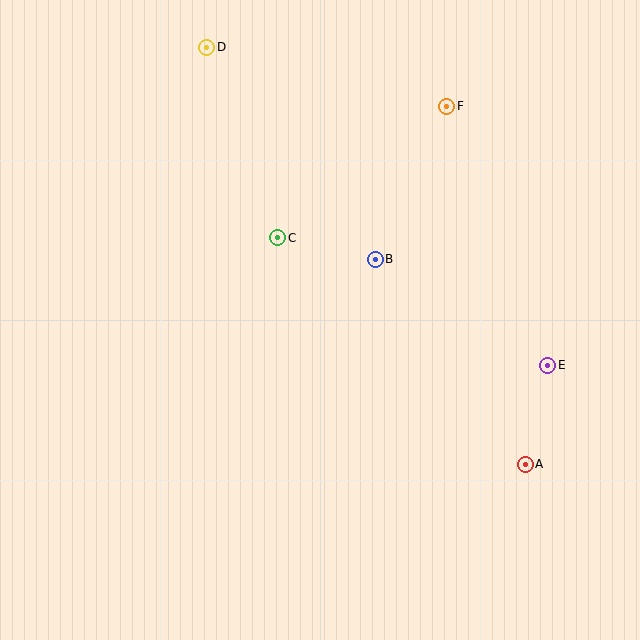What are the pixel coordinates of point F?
Point F is at (447, 106).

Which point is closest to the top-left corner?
Point D is closest to the top-left corner.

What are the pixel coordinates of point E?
Point E is at (548, 365).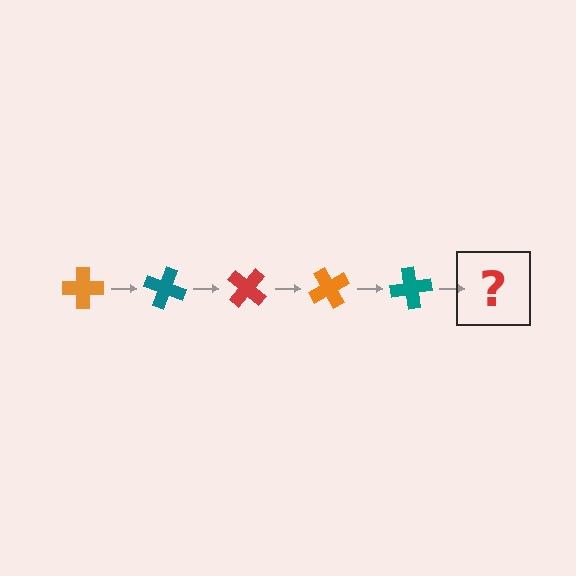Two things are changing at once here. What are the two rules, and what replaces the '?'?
The two rules are that it rotates 20 degrees each step and the color cycles through orange, teal, and red. The '?' should be a red cross, rotated 100 degrees from the start.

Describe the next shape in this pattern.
It should be a red cross, rotated 100 degrees from the start.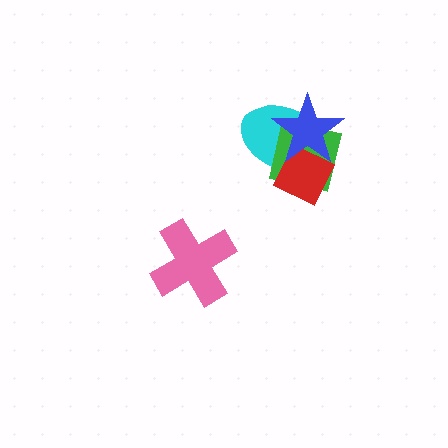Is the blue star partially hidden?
No, no other shape covers it.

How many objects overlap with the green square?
3 objects overlap with the green square.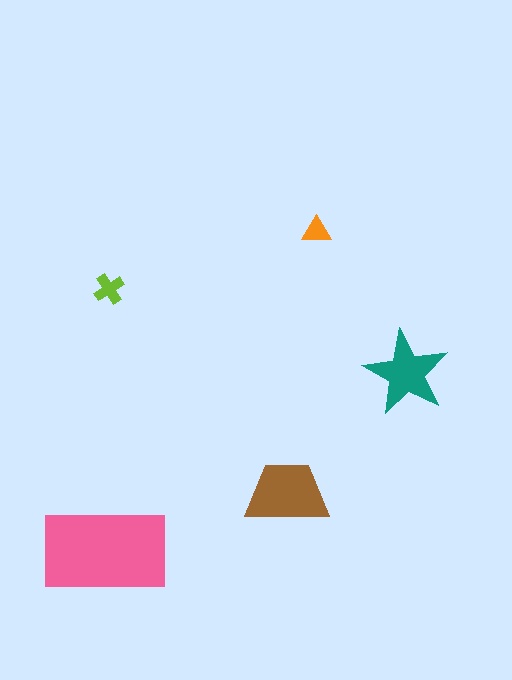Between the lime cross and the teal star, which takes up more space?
The teal star.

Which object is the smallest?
The orange triangle.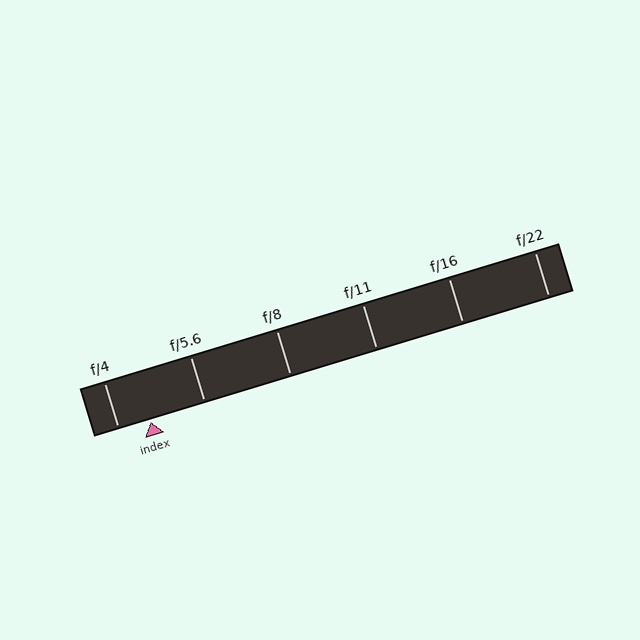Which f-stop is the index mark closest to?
The index mark is closest to f/4.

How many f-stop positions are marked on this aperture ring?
There are 6 f-stop positions marked.